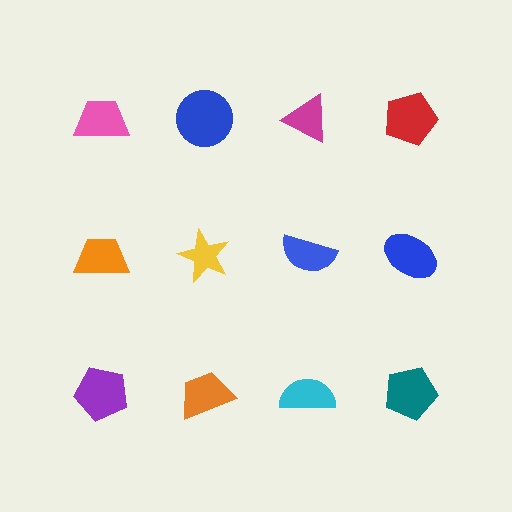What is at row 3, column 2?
An orange trapezoid.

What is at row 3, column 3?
A cyan semicircle.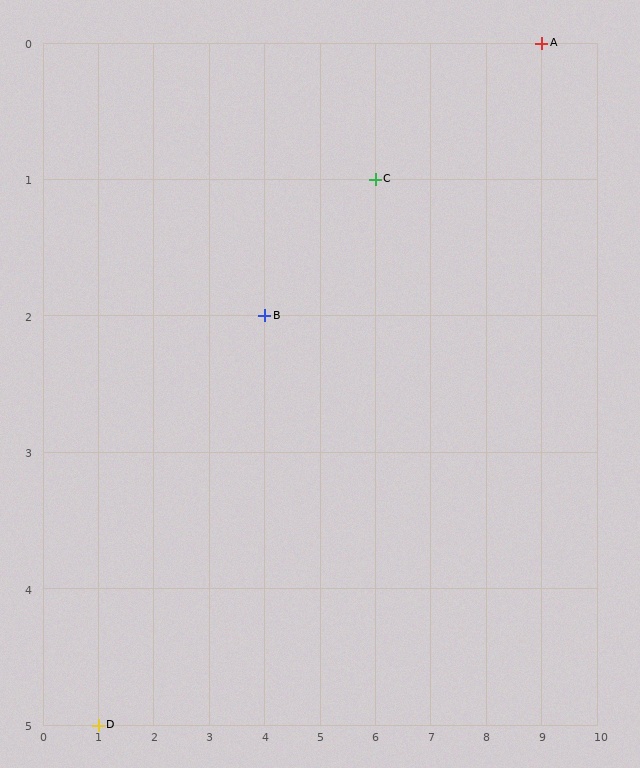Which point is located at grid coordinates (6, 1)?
Point C is at (6, 1).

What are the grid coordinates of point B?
Point B is at grid coordinates (4, 2).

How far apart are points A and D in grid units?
Points A and D are 8 columns and 5 rows apart (about 9.4 grid units diagonally).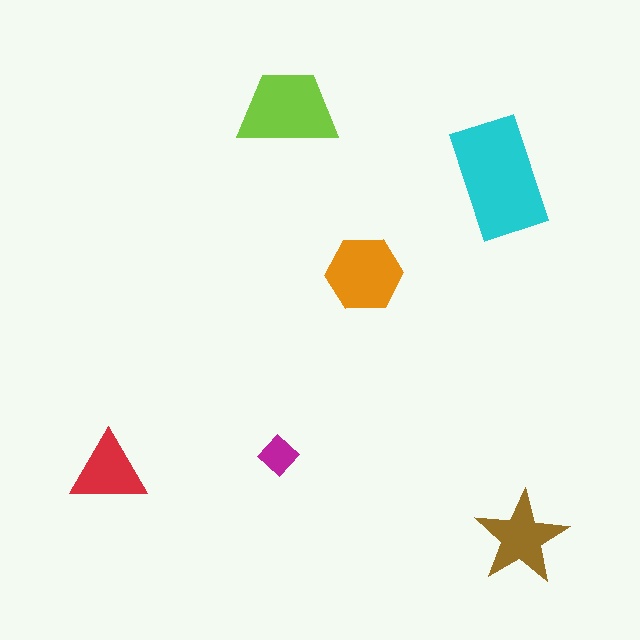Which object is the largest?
The cyan rectangle.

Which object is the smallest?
The magenta diamond.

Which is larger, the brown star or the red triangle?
The brown star.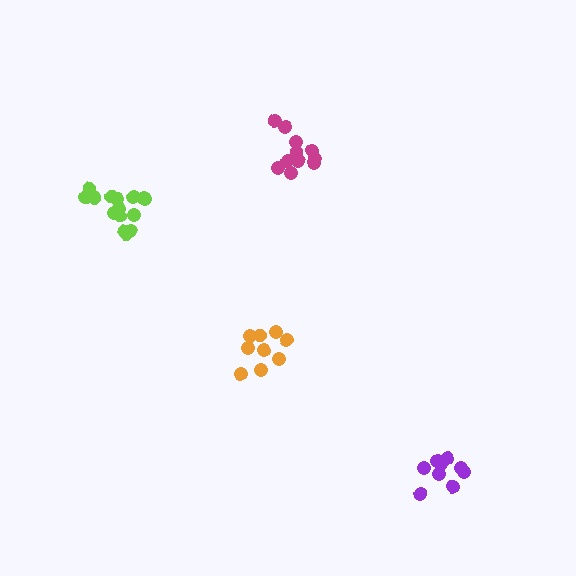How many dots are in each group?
Group 1: 15 dots, Group 2: 9 dots, Group 3: 11 dots, Group 4: 10 dots (45 total).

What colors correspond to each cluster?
The clusters are colored: lime, orange, magenta, purple.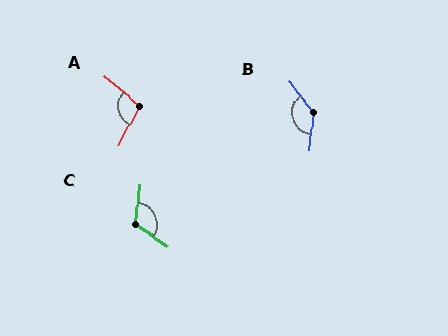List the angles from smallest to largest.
A (103°), C (119°), B (136°).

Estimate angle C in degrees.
Approximately 119 degrees.